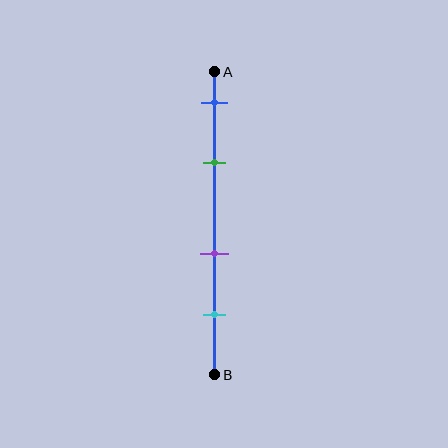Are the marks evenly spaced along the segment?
No, the marks are not evenly spaced.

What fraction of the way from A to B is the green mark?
The green mark is approximately 30% (0.3) of the way from A to B.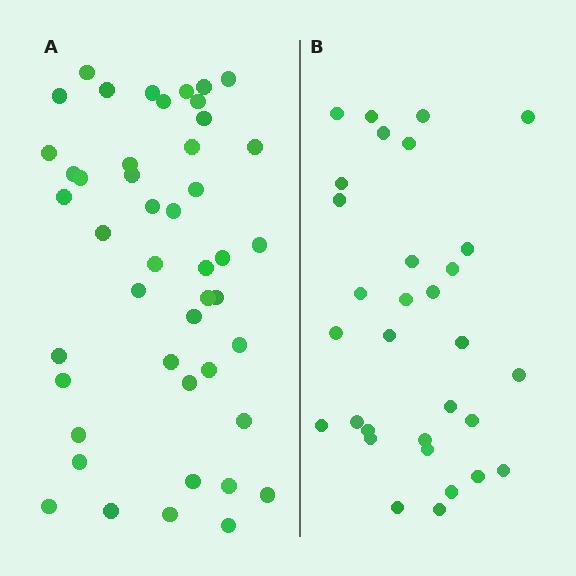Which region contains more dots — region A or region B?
Region A (the left region) has more dots.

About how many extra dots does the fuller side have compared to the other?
Region A has approximately 15 more dots than region B.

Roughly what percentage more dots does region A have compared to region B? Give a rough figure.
About 50% more.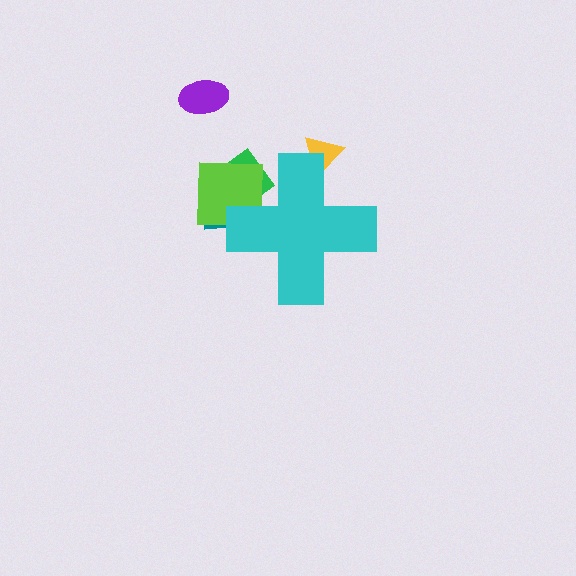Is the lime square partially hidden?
Yes, the lime square is partially hidden behind the cyan cross.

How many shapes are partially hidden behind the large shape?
4 shapes are partially hidden.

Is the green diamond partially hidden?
Yes, the green diamond is partially hidden behind the cyan cross.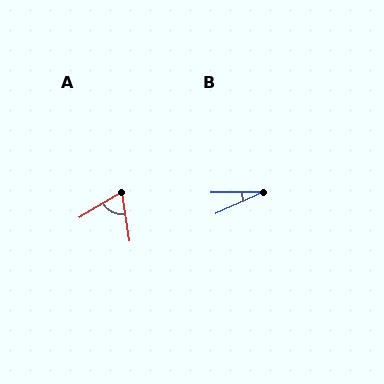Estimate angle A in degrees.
Approximately 68 degrees.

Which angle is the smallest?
B, at approximately 23 degrees.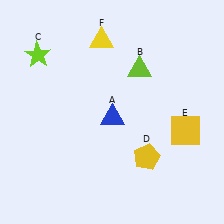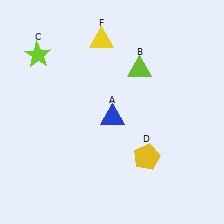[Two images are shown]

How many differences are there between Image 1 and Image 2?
There is 1 difference between the two images.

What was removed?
The yellow square (E) was removed in Image 2.